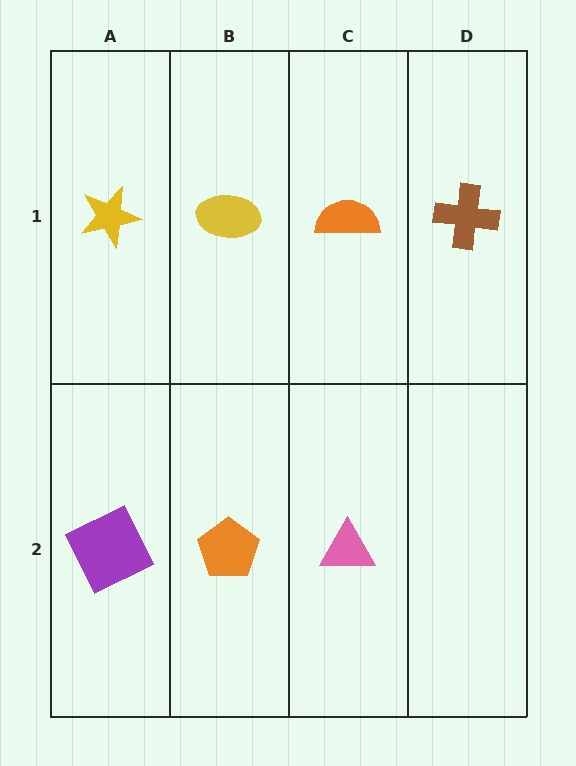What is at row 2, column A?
A purple square.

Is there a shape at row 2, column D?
No, that cell is empty.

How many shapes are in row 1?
4 shapes.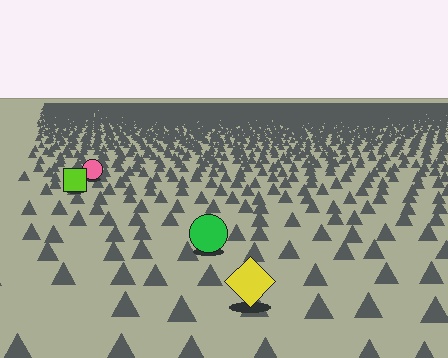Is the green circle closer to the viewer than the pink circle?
Yes. The green circle is closer — you can tell from the texture gradient: the ground texture is coarser near it.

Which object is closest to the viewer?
The yellow diamond is closest. The texture marks near it are larger and more spread out.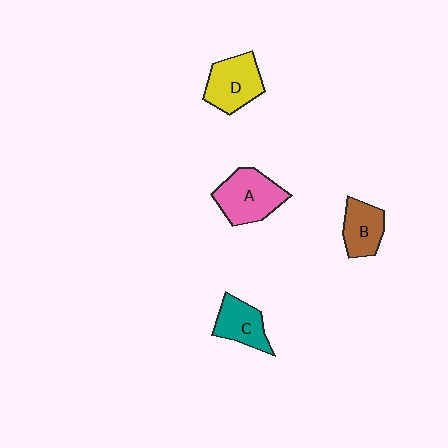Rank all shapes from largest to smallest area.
From largest to smallest: A (pink), D (yellow), C (teal), B (brown).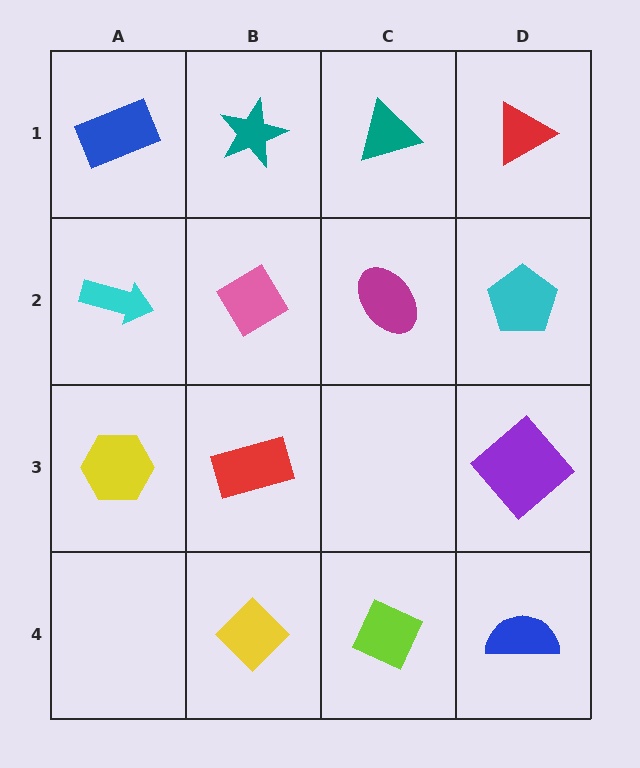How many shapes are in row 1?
4 shapes.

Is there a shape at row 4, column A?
No, that cell is empty.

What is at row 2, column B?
A pink diamond.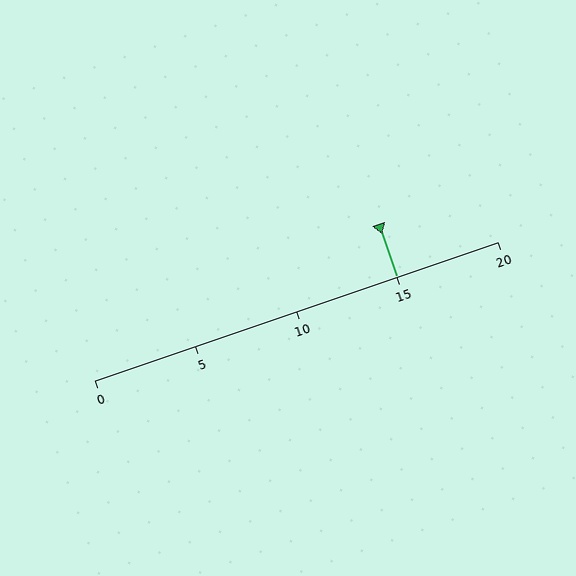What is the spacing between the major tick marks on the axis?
The major ticks are spaced 5 apart.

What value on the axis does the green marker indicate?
The marker indicates approximately 15.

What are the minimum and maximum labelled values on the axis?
The axis runs from 0 to 20.